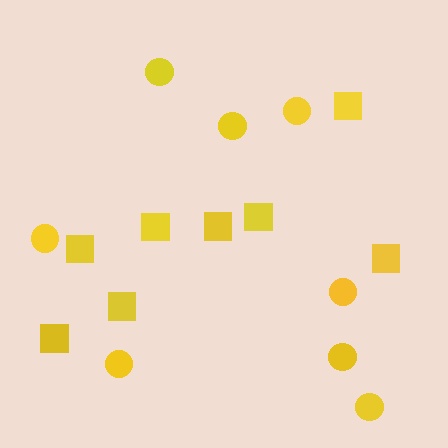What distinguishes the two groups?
There are 2 groups: one group of squares (8) and one group of circles (8).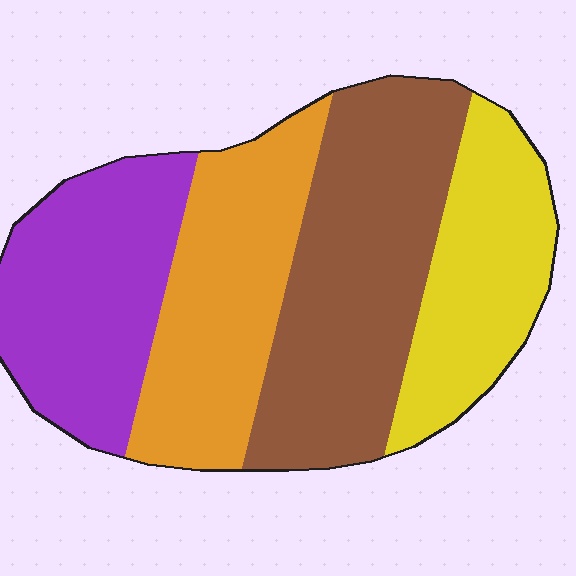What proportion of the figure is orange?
Orange takes up about one quarter (1/4) of the figure.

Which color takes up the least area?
Yellow, at roughly 20%.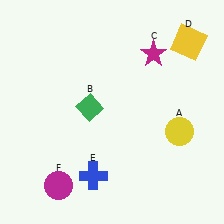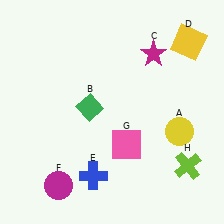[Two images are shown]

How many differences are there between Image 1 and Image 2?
There are 2 differences between the two images.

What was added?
A pink square (G), a lime cross (H) were added in Image 2.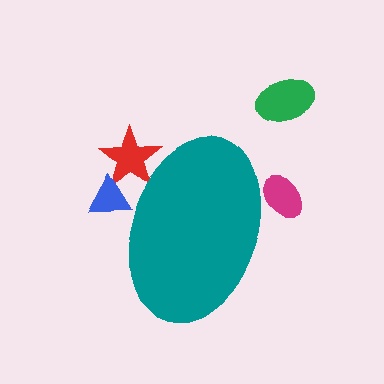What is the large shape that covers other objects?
A teal ellipse.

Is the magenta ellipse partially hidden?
Yes, the magenta ellipse is partially hidden behind the teal ellipse.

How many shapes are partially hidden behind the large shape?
3 shapes are partially hidden.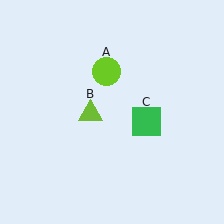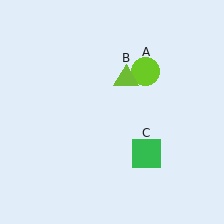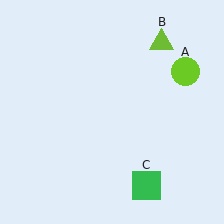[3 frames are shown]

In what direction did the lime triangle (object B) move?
The lime triangle (object B) moved up and to the right.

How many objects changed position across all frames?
3 objects changed position: lime circle (object A), lime triangle (object B), green square (object C).